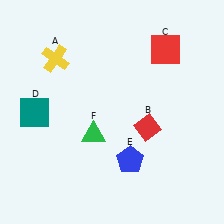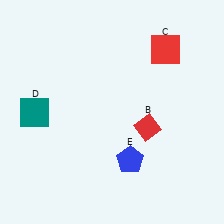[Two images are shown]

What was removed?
The yellow cross (A), the green triangle (F) were removed in Image 2.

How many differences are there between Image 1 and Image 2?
There are 2 differences between the two images.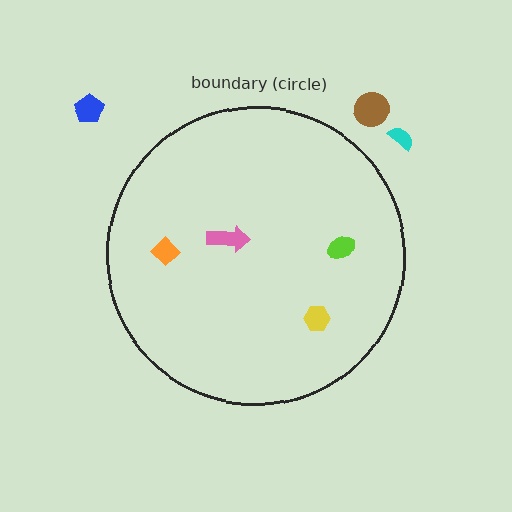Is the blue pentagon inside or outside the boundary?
Outside.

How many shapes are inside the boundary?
4 inside, 3 outside.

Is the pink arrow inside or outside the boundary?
Inside.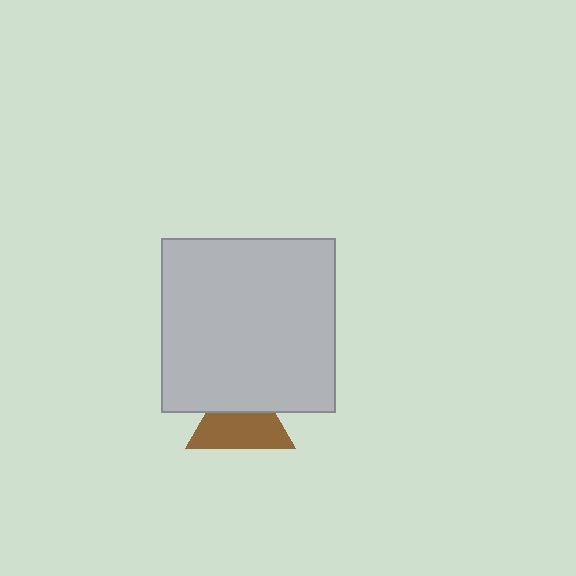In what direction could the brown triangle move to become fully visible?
The brown triangle could move down. That would shift it out from behind the light gray square entirely.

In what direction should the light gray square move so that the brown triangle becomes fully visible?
The light gray square should move up. That is the shortest direction to clear the overlap and leave the brown triangle fully visible.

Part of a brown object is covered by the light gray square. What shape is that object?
It is a triangle.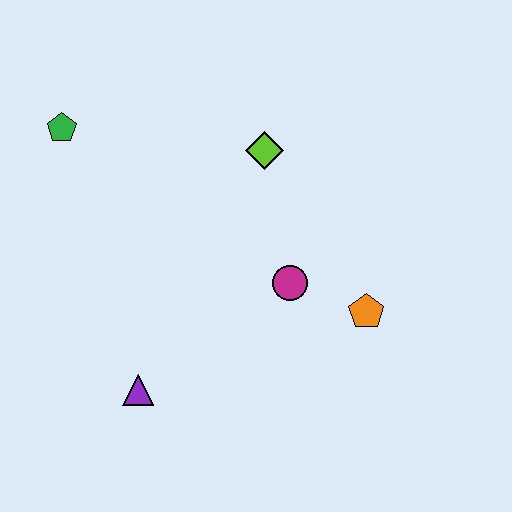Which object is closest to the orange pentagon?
The magenta circle is closest to the orange pentagon.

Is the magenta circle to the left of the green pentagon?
No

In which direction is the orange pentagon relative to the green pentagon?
The orange pentagon is to the right of the green pentagon.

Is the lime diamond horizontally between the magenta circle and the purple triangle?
Yes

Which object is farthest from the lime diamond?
The purple triangle is farthest from the lime diamond.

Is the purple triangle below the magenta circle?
Yes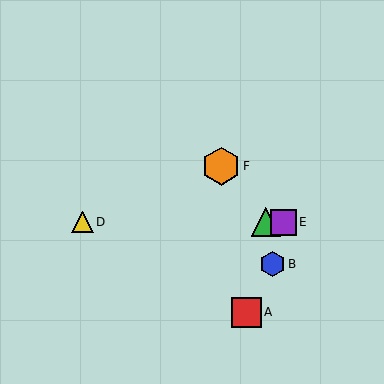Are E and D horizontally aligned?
Yes, both are at y≈222.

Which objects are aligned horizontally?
Objects C, D, E are aligned horizontally.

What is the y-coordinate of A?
Object A is at y≈312.